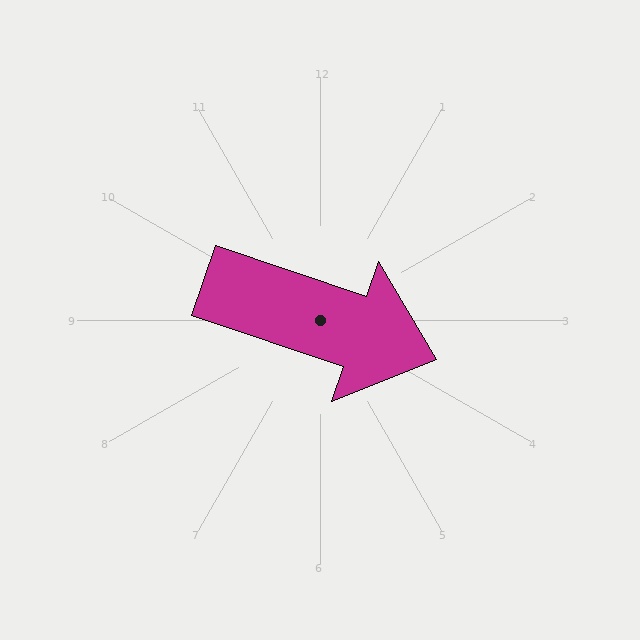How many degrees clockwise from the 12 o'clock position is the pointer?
Approximately 109 degrees.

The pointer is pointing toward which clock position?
Roughly 4 o'clock.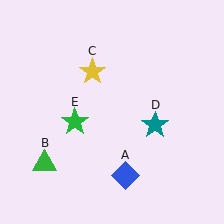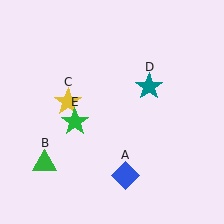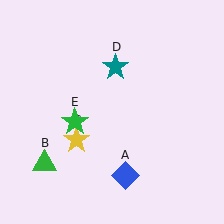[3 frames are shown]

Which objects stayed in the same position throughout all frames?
Blue diamond (object A) and green triangle (object B) and green star (object E) remained stationary.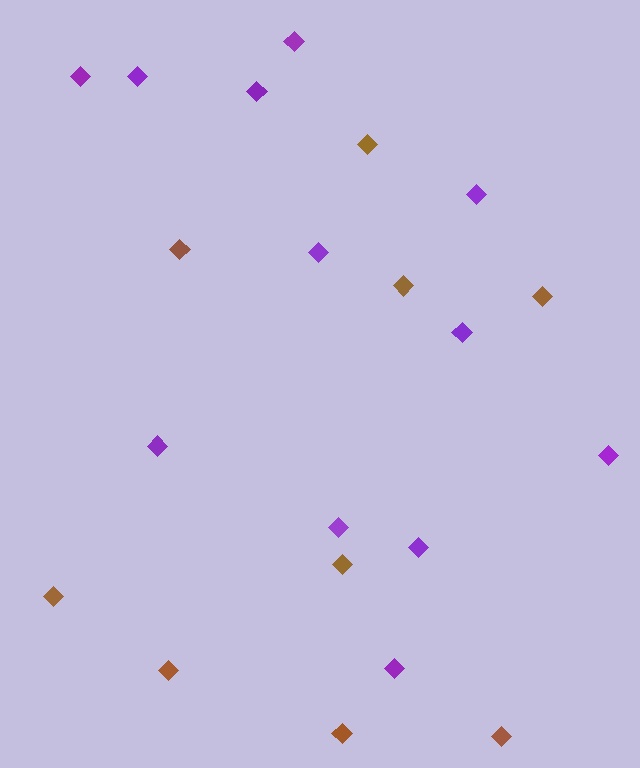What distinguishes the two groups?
There are 2 groups: one group of brown diamonds (9) and one group of purple diamonds (12).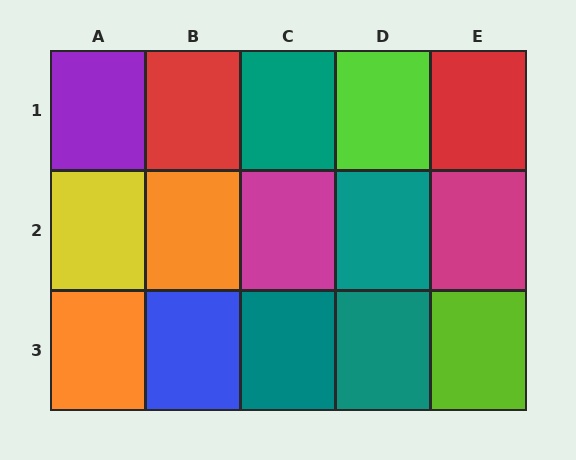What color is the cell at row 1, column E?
Red.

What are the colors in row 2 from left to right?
Yellow, orange, magenta, teal, magenta.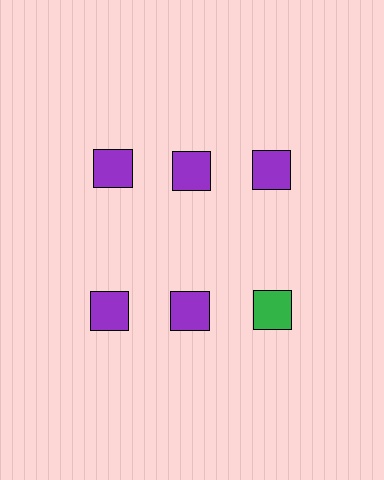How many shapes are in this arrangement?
There are 6 shapes arranged in a grid pattern.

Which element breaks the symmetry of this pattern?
The green square in the second row, center column breaks the symmetry. All other shapes are purple squares.